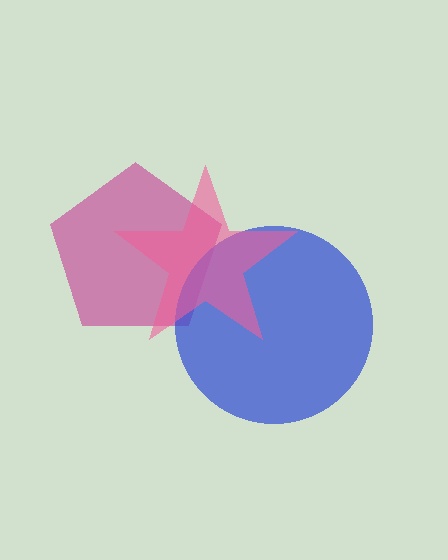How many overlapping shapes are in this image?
There are 3 overlapping shapes in the image.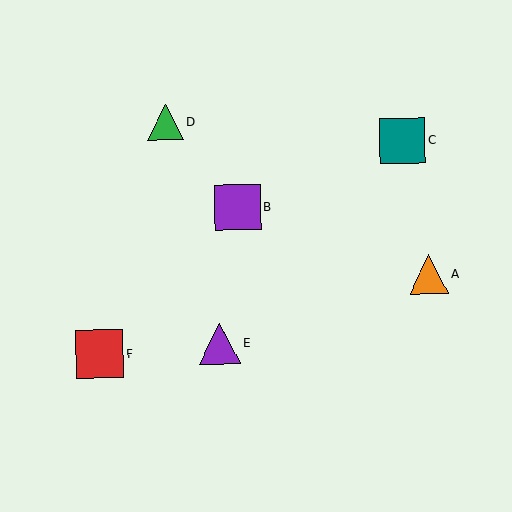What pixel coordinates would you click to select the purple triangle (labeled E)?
Click at (220, 344) to select the purple triangle E.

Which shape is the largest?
The red square (labeled F) is the largest.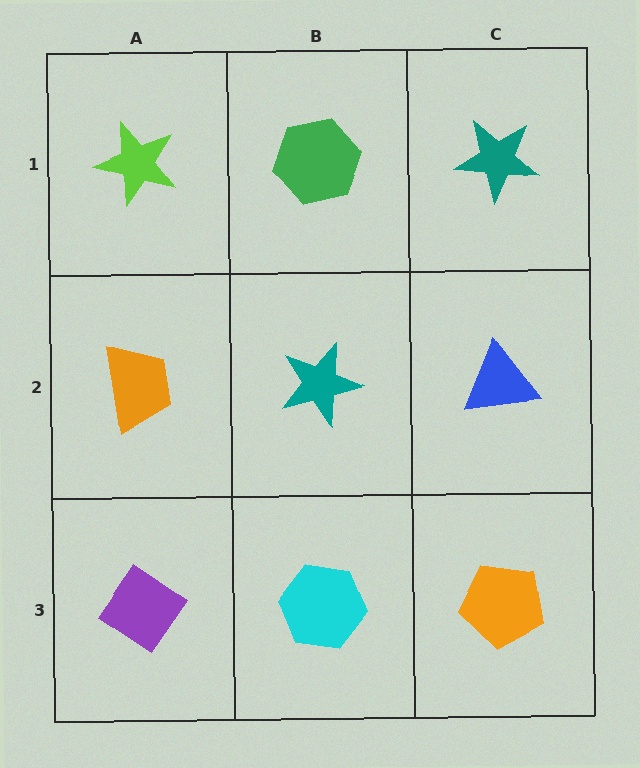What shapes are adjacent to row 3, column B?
A teal star (row 2, column B), a purple diamond (row 3, column A), an orange pentagon (row 3, column C).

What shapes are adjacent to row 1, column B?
A teal star (row 2, column B), a lime star (row 1, column A), a teal star (row 1, column C).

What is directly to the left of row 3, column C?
A cyan hexagon.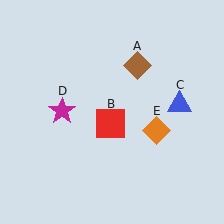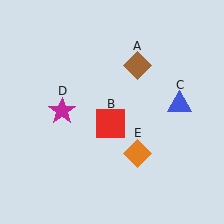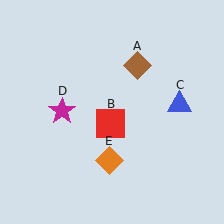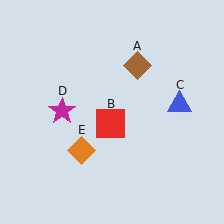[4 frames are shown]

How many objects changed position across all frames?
1 object changed position: orange diamond (object E).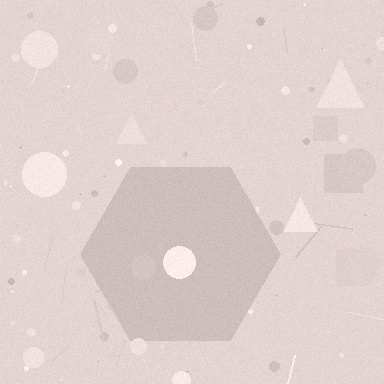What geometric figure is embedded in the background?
A hexagon is embedded in the background.